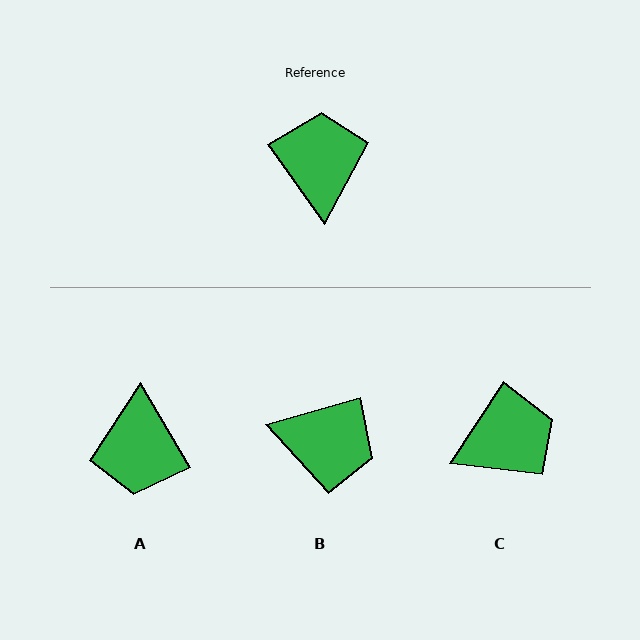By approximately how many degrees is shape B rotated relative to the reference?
Approximately 109 degrees clockwise.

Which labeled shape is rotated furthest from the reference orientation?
A, about 175 degrees away.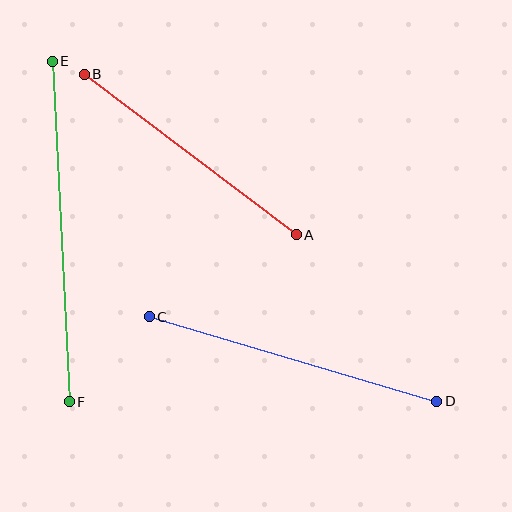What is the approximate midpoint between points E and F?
The midpoint is at approximately (61, 231) pixels.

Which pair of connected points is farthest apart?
Points E and F are farthest apart.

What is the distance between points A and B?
The distance is approximately 266 pixels.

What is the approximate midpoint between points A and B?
The midpoint is at approximately (190, 154) pixels.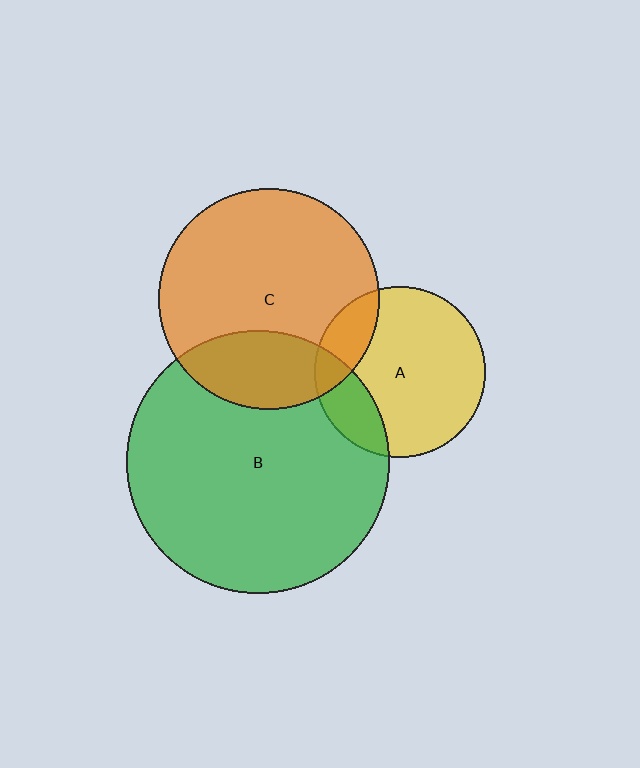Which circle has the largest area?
Circle B (green).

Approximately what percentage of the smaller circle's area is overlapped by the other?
Approximately 25%.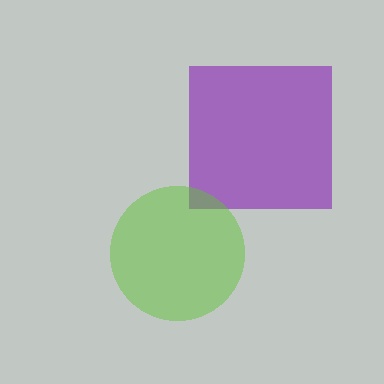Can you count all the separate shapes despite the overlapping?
Yes, there are 2 separate shapes.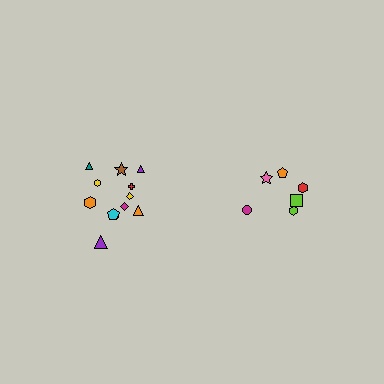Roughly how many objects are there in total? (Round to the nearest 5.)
Roughly 20 objects in total.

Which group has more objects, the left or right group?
The left group.